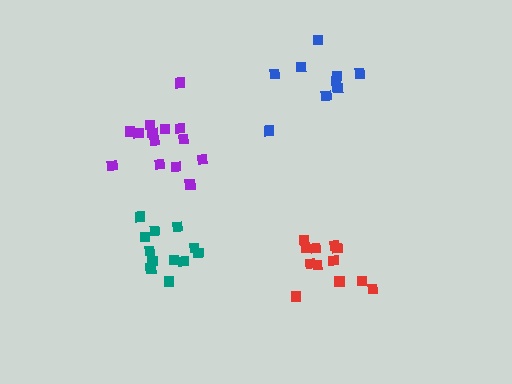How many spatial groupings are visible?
There are 4 spatial groupings.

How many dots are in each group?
Group 1: 12 dots, Group 2: 14 dots, Group 3: 9 dots, Group 4: 12 dots (47 total).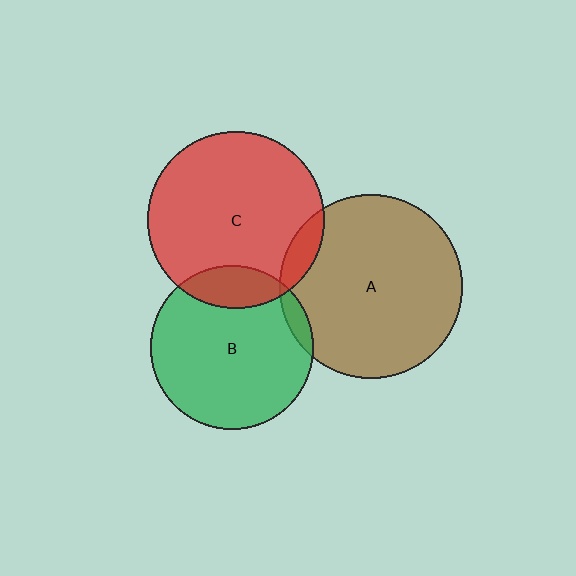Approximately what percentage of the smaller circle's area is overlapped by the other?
Approximately 10%.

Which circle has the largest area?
Circle A (brown).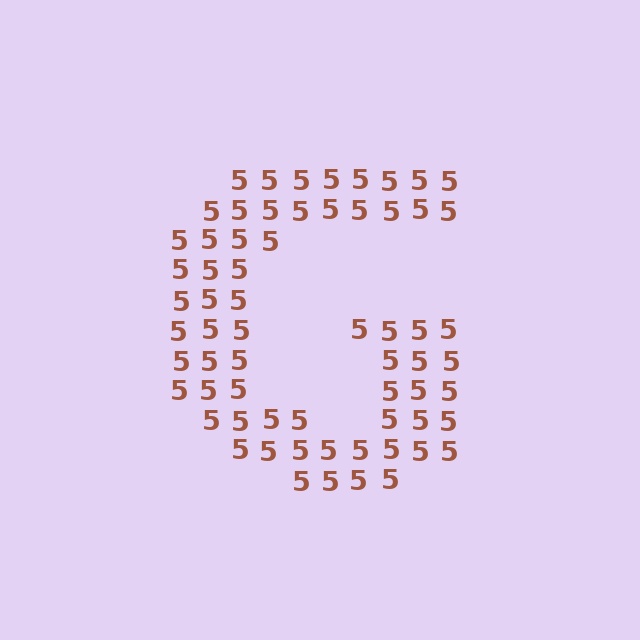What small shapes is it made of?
It is made of small digit 5's.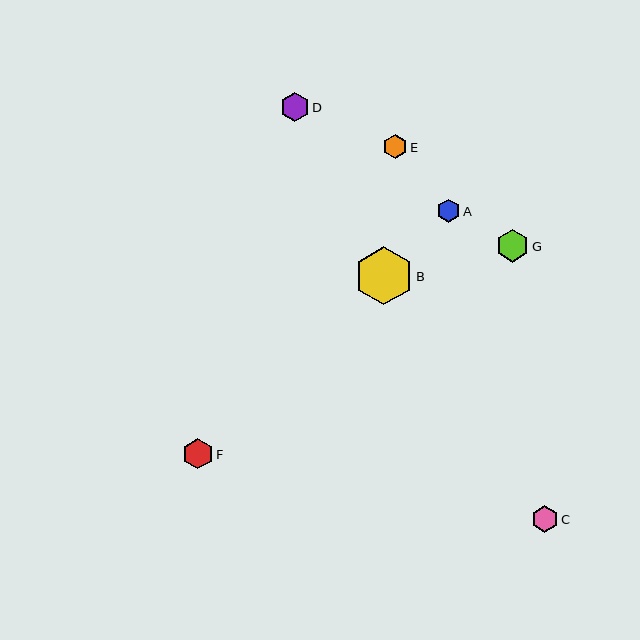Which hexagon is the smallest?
Hexagon A is the smallest with a size of approximately 23 pixels.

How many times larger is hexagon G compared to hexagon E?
Hexagon G is approximately 1.4 times the size of hexagon E.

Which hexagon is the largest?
Hexagon B is the largest with a size of approximately 58 pixels.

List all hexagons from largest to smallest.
From largest to smallest: B, G, F, D, C, E, A.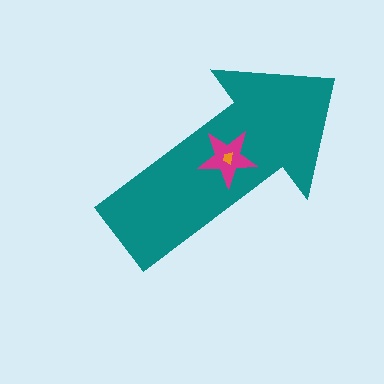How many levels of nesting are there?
3.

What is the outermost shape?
The teal arrow.